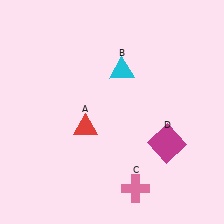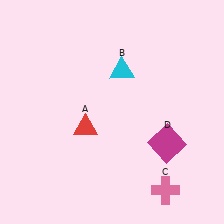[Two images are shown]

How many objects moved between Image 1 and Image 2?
1 object moved between the two images.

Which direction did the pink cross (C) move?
The pink cross (C) moved right.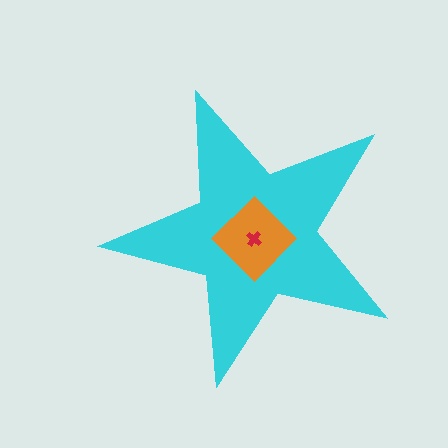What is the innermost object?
The red cross.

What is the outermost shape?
The cyan star.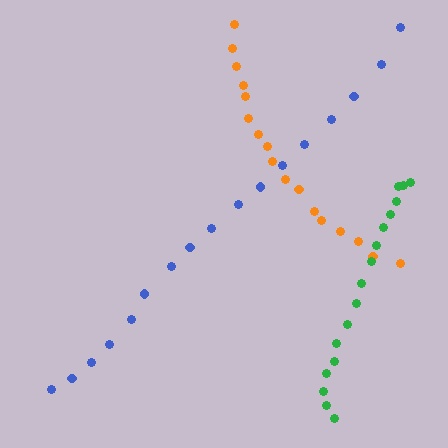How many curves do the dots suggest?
There are 3 distinct paths.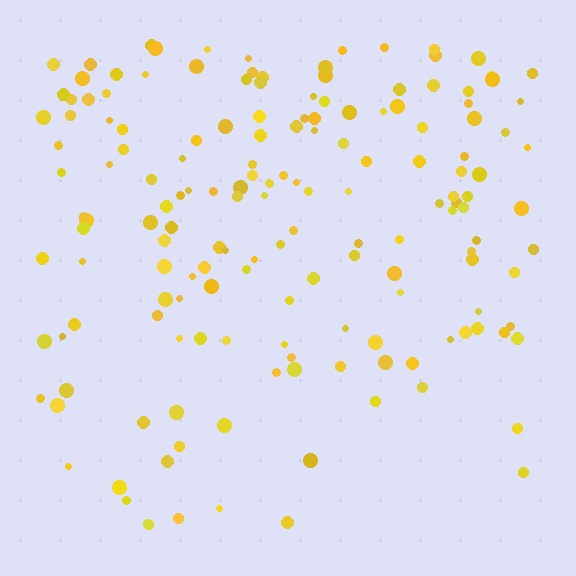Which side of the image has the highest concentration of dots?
The top.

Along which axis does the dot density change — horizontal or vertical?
Vertical.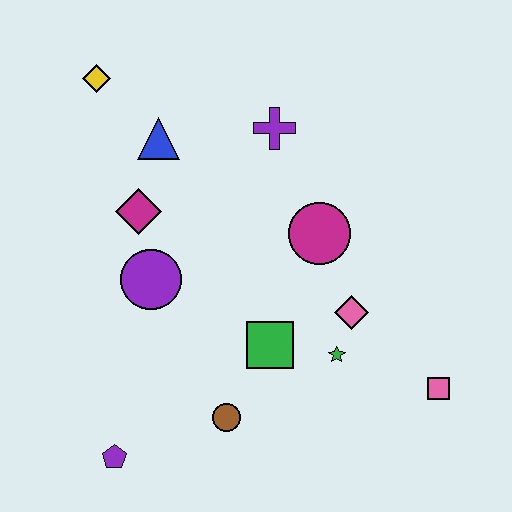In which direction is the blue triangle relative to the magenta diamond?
The blue triangle is above the magenta diamond.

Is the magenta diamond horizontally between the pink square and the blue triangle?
No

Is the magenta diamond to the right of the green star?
No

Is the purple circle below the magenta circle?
Yes